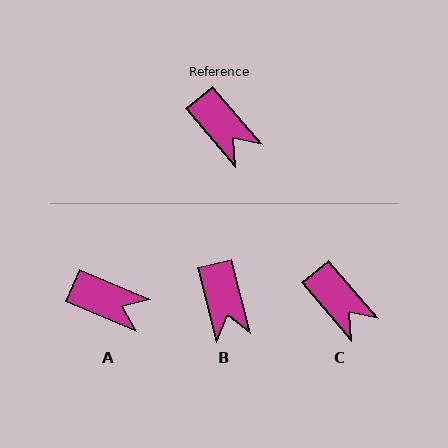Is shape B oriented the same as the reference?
No, it is off by about 26 degrees.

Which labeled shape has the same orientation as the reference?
C.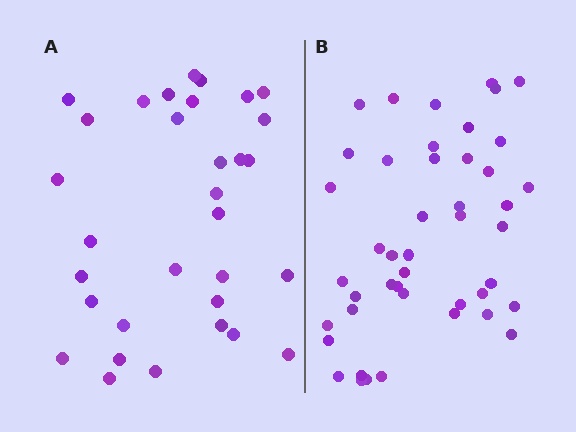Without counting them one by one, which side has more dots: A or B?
Region B (the right region) has more dots.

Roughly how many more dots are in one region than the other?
Region B has approximately 15 more dots than region A.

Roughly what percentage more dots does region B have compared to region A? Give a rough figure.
About 40% more.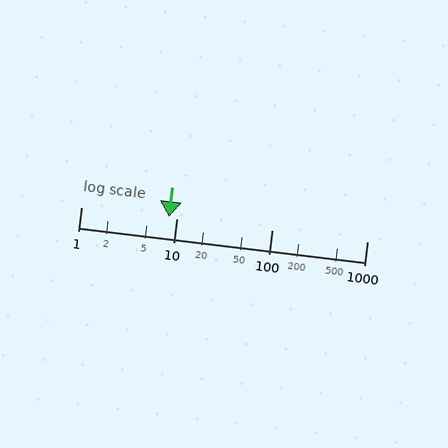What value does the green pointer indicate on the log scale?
The pointer indicates approximately 8.3.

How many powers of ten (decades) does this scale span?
The scale spans 3 decades, from 1 to 1000.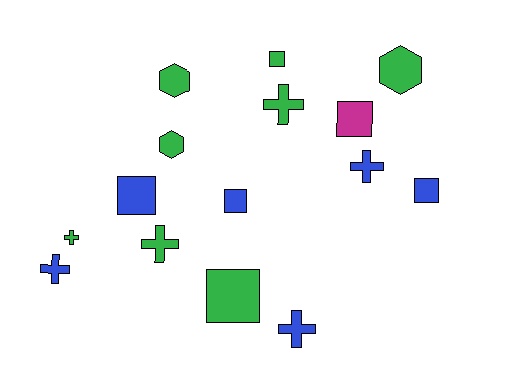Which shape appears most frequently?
Cross, with 6 objects.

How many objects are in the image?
There are 15 objects.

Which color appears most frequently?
Green, with 8 objects.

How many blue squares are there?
There are 3 blue squares.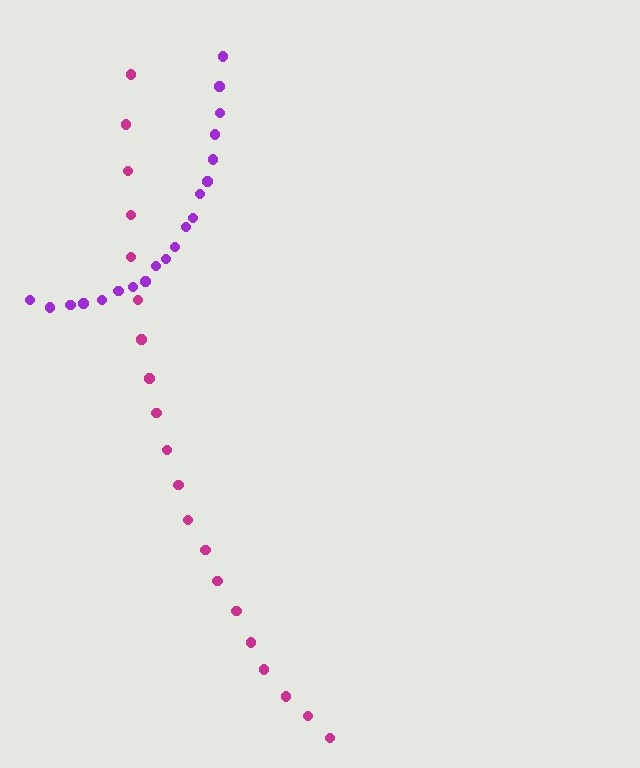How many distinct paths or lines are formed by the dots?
There are 2 distinct paths.